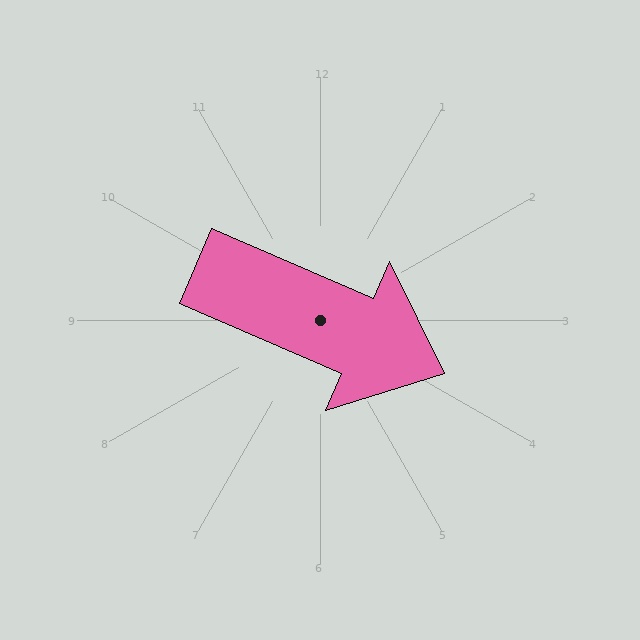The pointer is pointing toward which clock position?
Roughly 4 o'clock.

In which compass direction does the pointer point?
Southeast.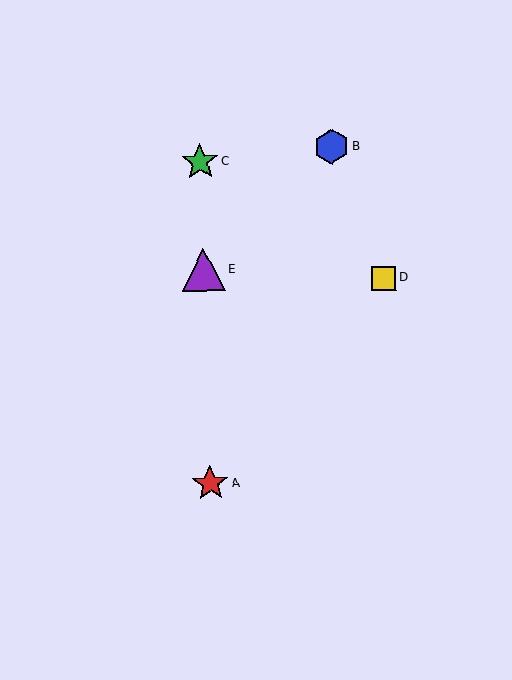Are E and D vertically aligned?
No, E is at x≈204 and D is at x≈384.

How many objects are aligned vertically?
3 objects (A, C, E) are aligned vertically.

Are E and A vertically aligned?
Yes, both are at x≈204.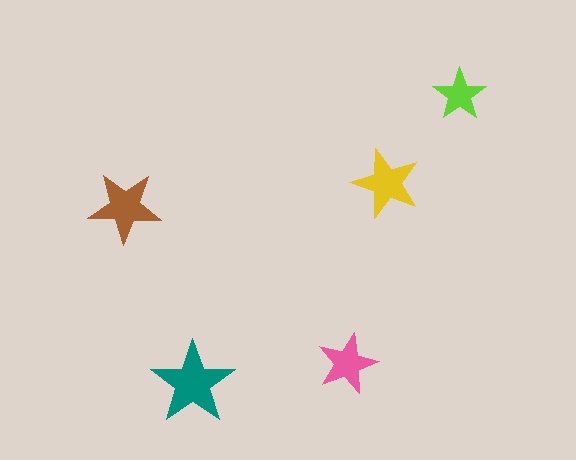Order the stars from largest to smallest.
the teal one, the brown one, the yellow one, the pink one, the lime one.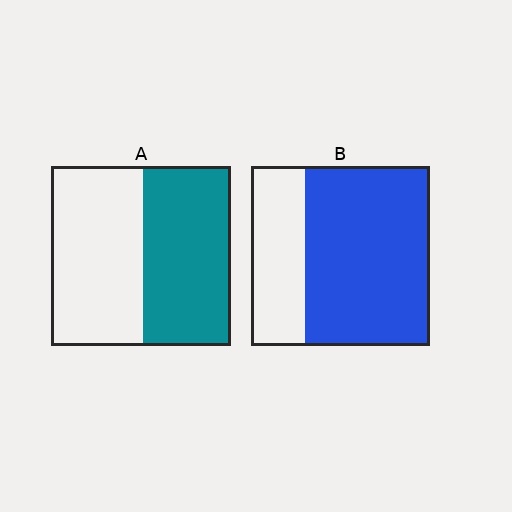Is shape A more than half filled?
Roughly half.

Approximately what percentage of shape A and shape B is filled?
A is approximately 50% and B is approximately 70%.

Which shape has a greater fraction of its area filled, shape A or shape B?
Shape B.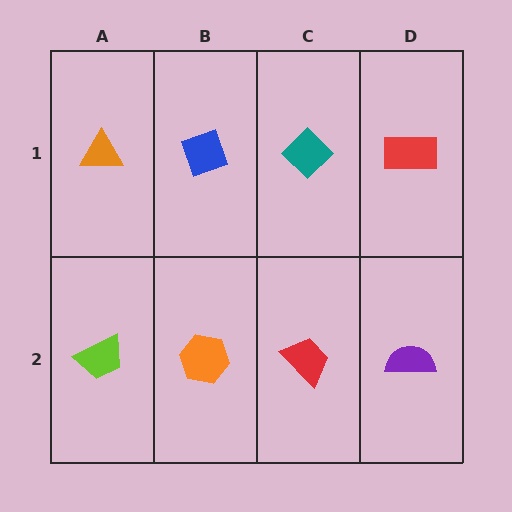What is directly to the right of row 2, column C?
A purple semicircle.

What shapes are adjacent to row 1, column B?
An orange hexagon (row 2, column B), an orange triangle (row 1, column A), a teal diamond (row 1, column C).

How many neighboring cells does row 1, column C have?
3.